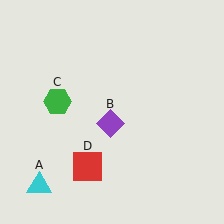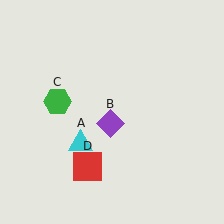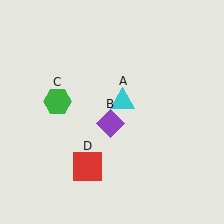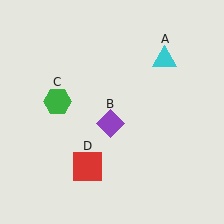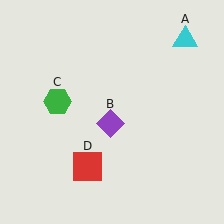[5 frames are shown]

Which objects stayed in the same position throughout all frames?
Purple diamond (object B) and green hexagon (object C) and red square (object D) remained stationary.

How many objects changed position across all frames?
1 object changed position: cyan triangle (object A).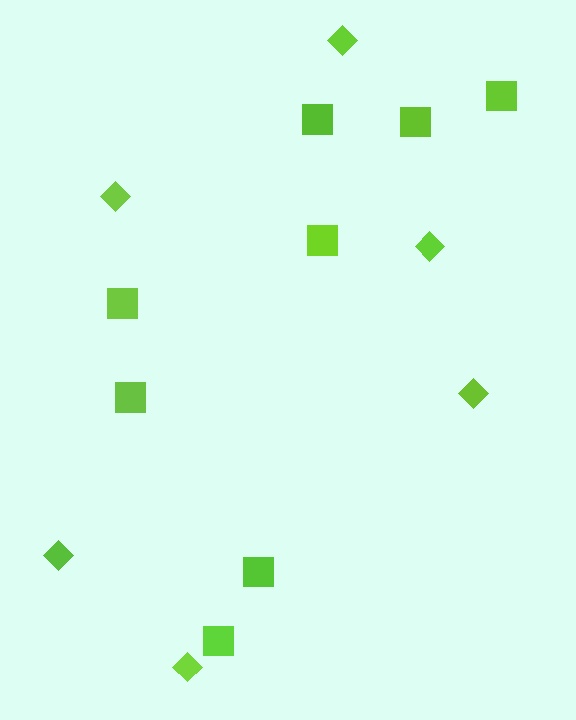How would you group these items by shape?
There are 2 groups: one group of squares (8) and one group of diamonds (6).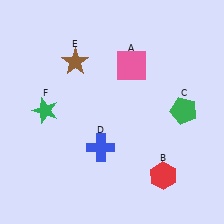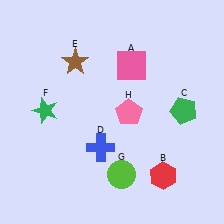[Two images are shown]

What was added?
A lime circle (G), a pink pentagon (H) were added in Image 2.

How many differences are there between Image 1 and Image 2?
There are 2 differences between the two images.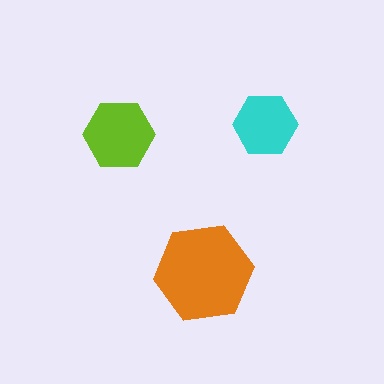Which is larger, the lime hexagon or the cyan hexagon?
The lime one.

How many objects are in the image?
There are 3 objects in the image.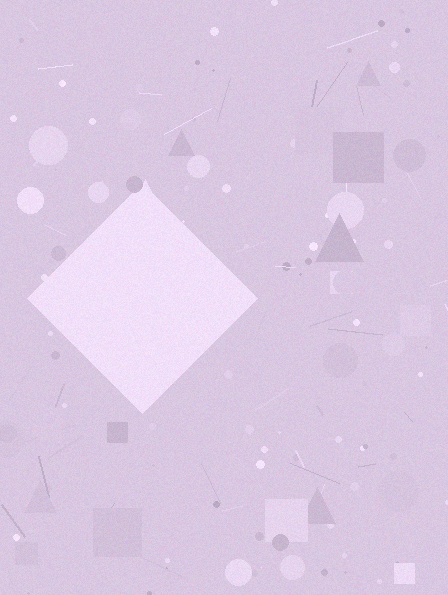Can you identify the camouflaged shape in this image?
The camouflaged shape is a diamond.